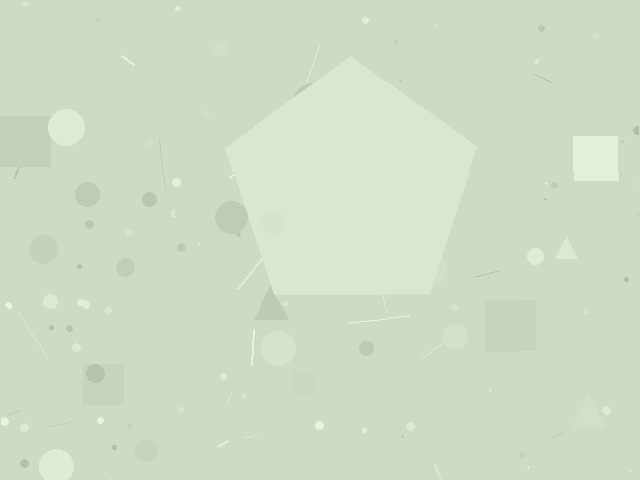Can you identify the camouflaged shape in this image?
The camouflaged shape is a pentagon.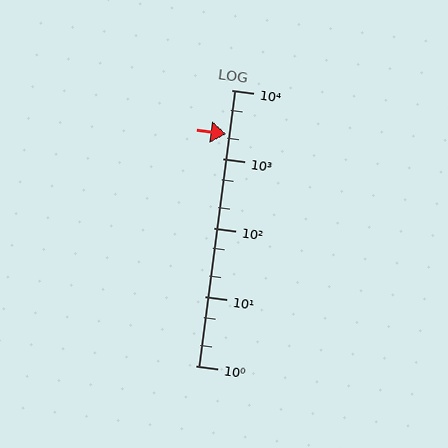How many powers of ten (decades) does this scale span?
The scale spans 4 decades, from 1 to 10000.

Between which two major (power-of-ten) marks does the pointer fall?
The pointer is between 1000 and 10000.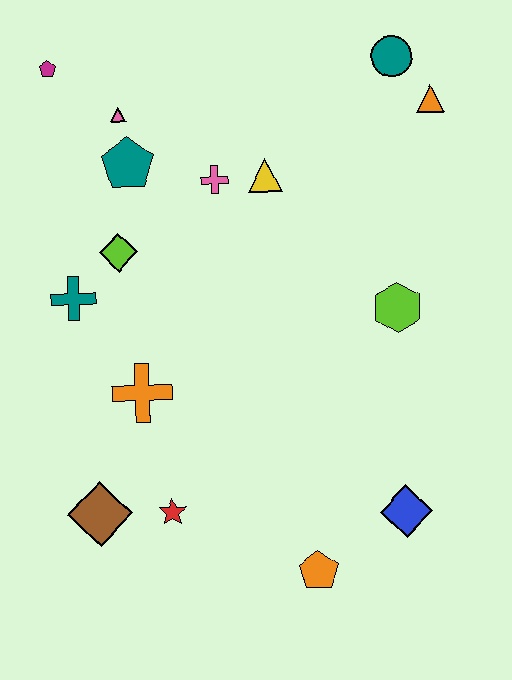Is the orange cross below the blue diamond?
No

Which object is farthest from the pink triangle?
The orange pentagon is farthest from the pink triangle.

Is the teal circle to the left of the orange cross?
No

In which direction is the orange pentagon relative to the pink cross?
The orange pentagon is below the pink cross.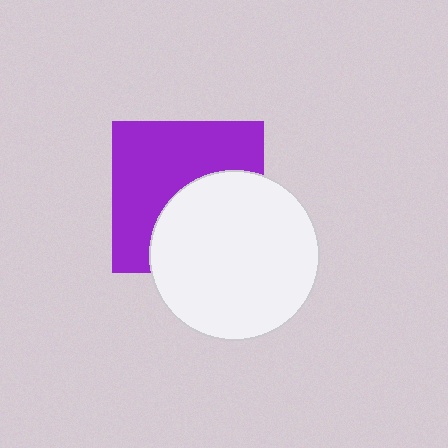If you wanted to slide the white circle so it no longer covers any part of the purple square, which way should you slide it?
Slide it toward the lower-right — that is the most direct way to separate the two shapes.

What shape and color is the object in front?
The object in front is a white circle.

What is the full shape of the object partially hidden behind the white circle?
The partially hidden object is a purple square.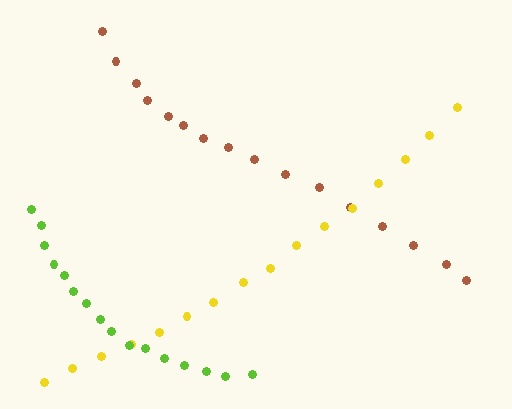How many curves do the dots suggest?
There are 3 distinct paths.